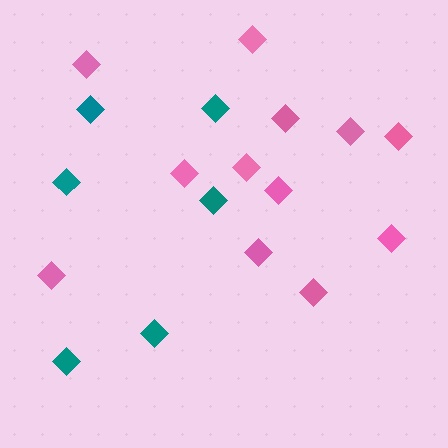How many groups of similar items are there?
There are 2 groups: one group of pink diamonds (12) and one group of teal diamonds (6).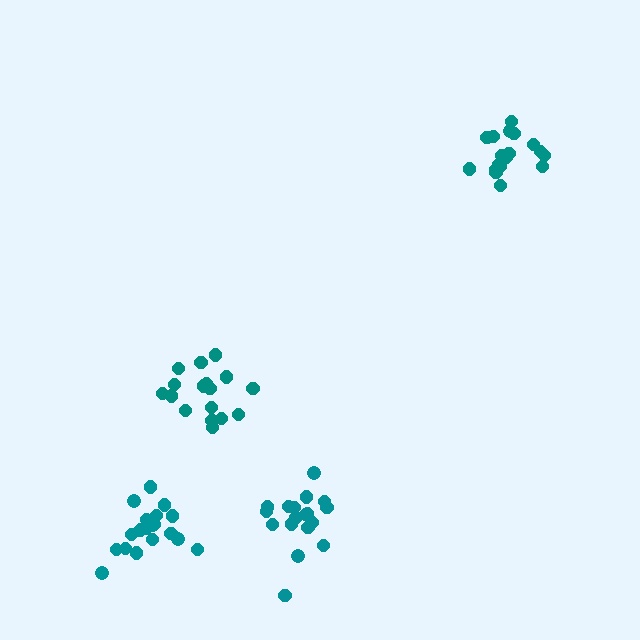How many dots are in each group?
Group 1: 19 dots, Group 2: 18 dots, Group 3: 17 dots, Group 4: 18 dots (72 total).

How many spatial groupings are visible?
There are 4 spatial groupings.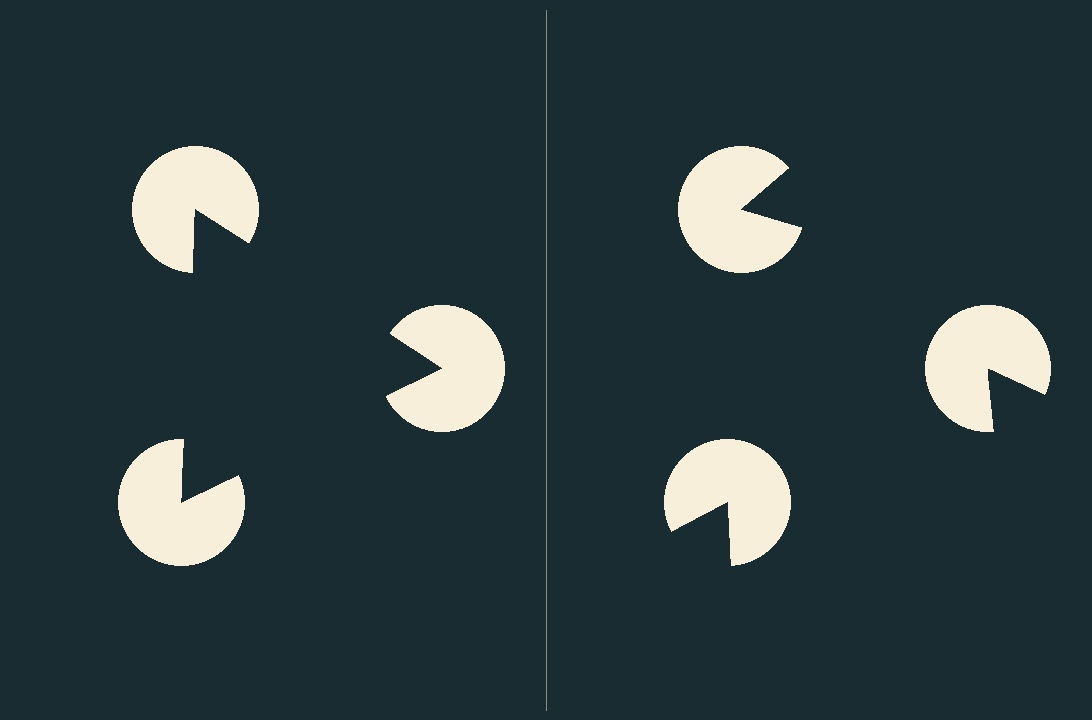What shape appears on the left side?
An illusory triangle.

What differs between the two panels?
The pac-man discs are positioned identically on both sides; only the wedge orientations differ. On the left they align to a triangle; on the right they are misaligned.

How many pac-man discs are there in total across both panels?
6 — 3 on each side.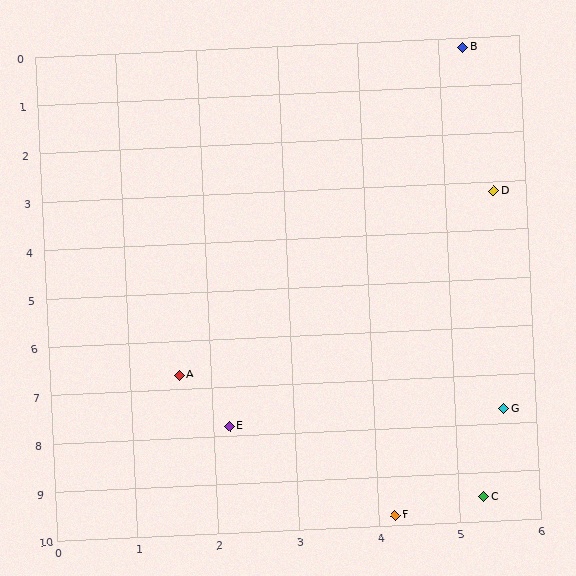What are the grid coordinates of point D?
Point D is at approximately (5.6, 3.2).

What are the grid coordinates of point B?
Point B is at approximately (5.3, 0.2).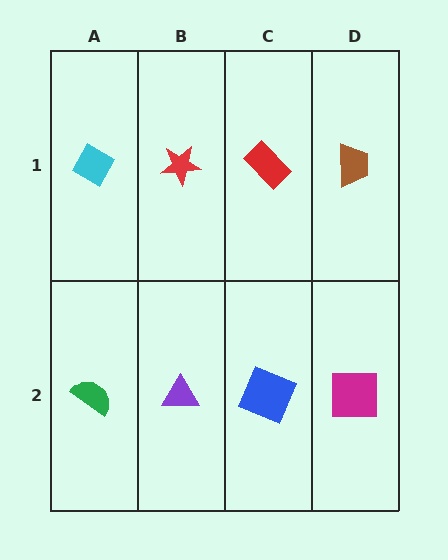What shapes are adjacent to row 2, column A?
A cyan diamond (row 1, column A), a purple triangle (row 2, column B).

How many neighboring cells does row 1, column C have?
3.